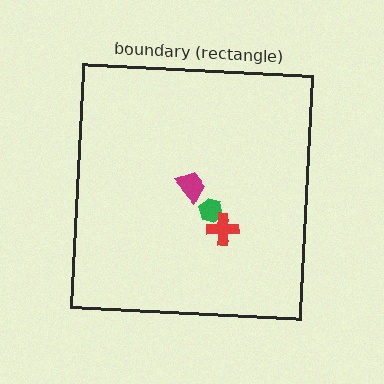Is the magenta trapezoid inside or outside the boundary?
Inside.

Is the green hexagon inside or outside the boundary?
Inside.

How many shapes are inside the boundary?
3 inside, 0 outside.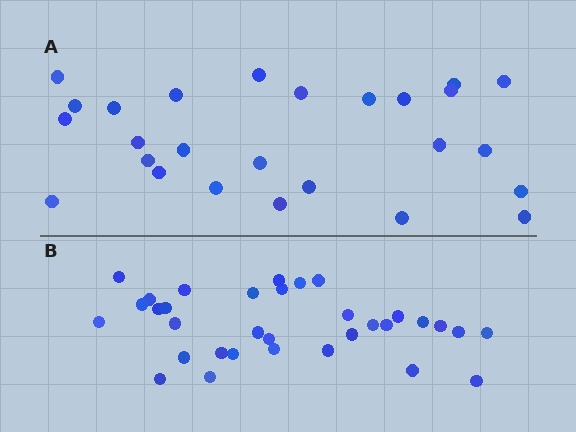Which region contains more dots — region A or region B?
Region B (the bottom region) has more dots.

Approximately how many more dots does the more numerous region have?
Region B has roughly 8 or so more dots than region A.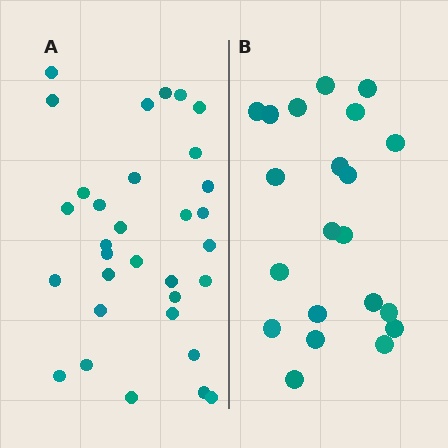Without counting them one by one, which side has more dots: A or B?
Region A (the left region) has more dots.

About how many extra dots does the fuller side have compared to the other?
Region A has roughly 12 or so more dots than region B.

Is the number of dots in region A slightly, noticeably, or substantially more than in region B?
Region A has substantially more. The ratio is roughly 1.5 to 1.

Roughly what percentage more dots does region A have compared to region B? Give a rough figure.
About 50% more.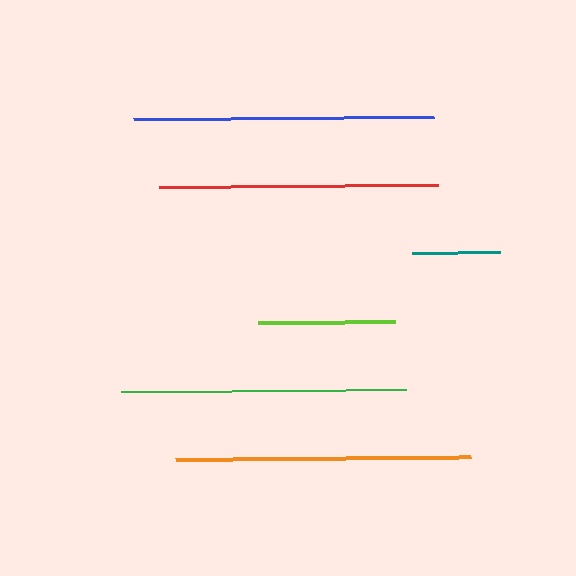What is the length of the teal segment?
The teal segment is approximately 87 pixels long.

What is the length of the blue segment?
The blue segment is approximately 300 pixels long.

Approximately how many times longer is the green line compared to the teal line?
The green line is approximately 3.3 times the length of the teal line.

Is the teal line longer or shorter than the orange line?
The orange line is longer than the teal line.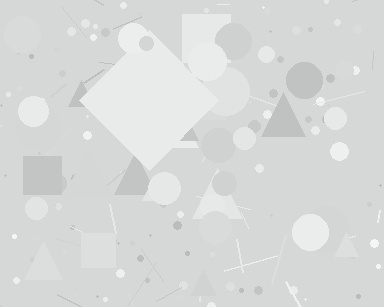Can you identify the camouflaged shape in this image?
The camouflaged shape is a diamond.